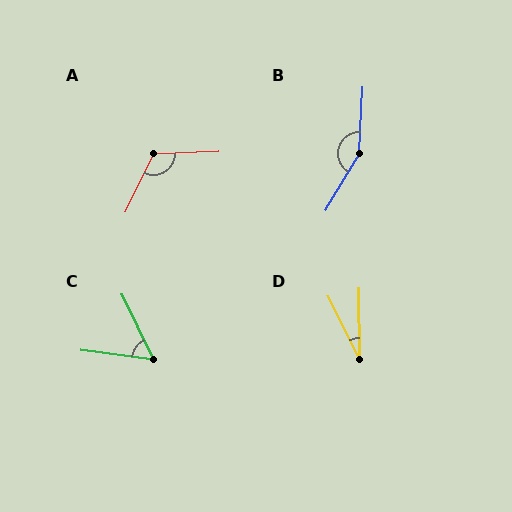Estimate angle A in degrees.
Approximately 118 degrees.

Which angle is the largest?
B, at approximately 152 degrees.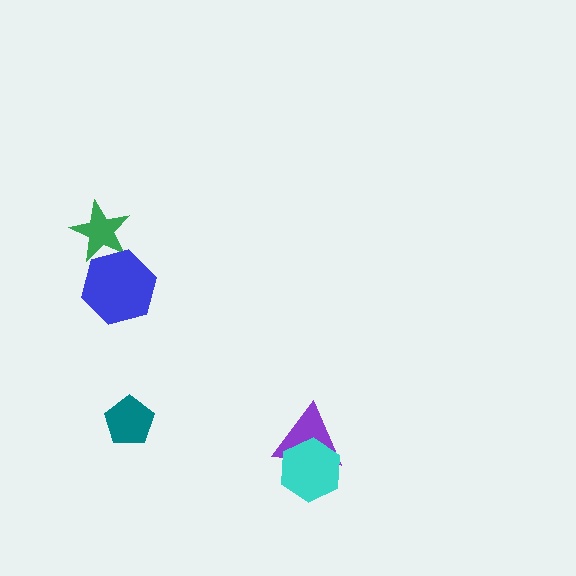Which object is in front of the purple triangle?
The cyan hexagon is in front of the purple triangle.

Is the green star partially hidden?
Yes, it is partially covered by another shape.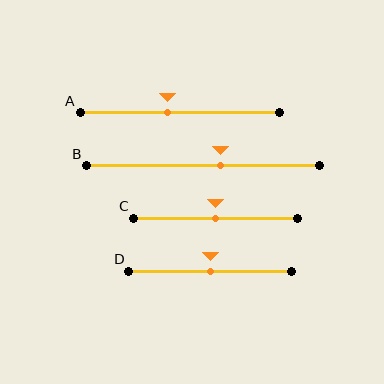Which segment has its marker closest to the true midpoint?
Segment C has its marker closest to the true midpoint.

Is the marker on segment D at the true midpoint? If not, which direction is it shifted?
Yes, the marker on segment D is at the true midpoint.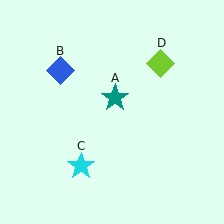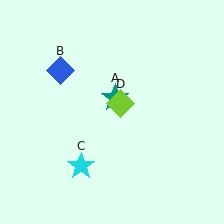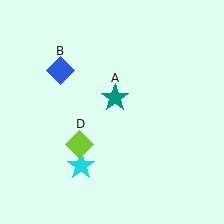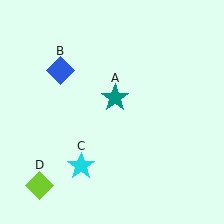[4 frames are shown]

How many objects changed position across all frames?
1 object changed position: lime diamond (object D).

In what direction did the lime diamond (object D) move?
The lime diamond (object D) moved down and to the left.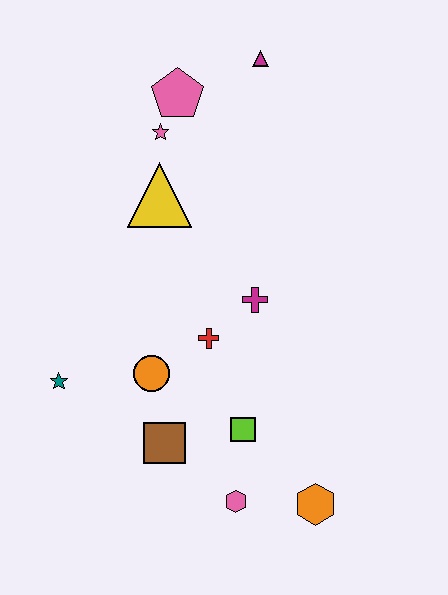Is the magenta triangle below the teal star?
No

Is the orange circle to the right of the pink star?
No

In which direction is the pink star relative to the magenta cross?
The pink star is above the magenta cross.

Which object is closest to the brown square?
The orange circle is closest to the brown square.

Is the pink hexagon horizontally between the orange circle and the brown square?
No